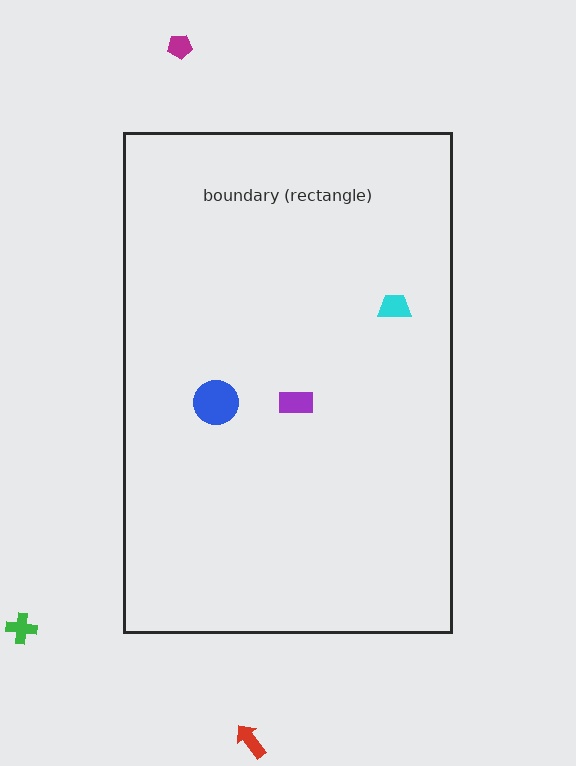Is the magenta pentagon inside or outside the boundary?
Outside.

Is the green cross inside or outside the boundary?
Outside.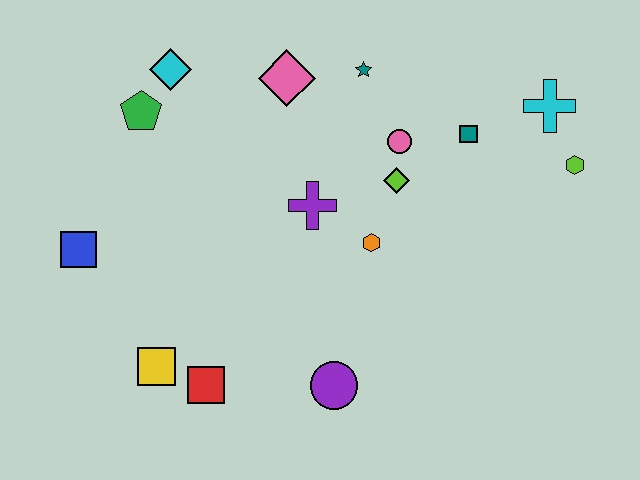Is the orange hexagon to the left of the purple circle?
No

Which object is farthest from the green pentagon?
The lime hexagon is farthest from the green pentagon.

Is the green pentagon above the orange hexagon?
Yes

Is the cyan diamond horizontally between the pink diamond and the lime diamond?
No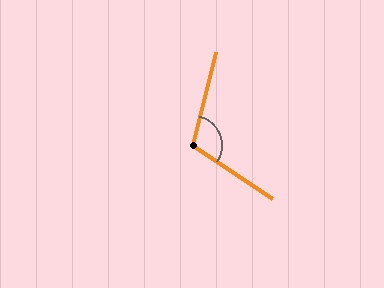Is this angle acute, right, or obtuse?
It is obtuse.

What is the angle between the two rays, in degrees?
Approximately 110 degrees.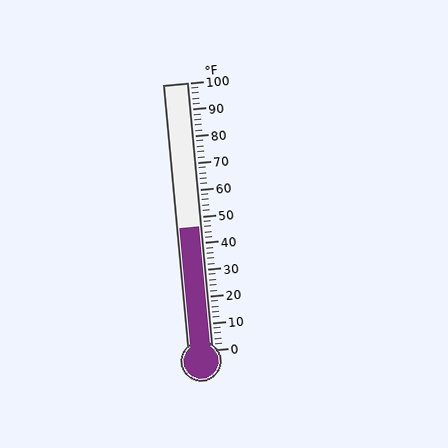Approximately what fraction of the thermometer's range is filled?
The thermometer is filled to approximately 45% of its range.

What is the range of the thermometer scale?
The thermometer scale ranges from 0°F to 100°F.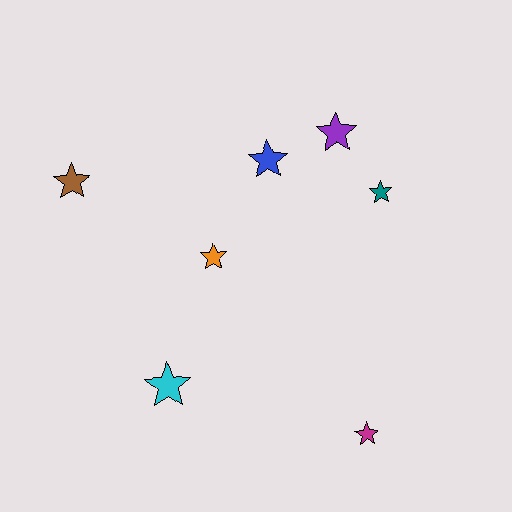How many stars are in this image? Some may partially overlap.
There are 7 stars.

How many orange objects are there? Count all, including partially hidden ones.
There is 1 orange object.